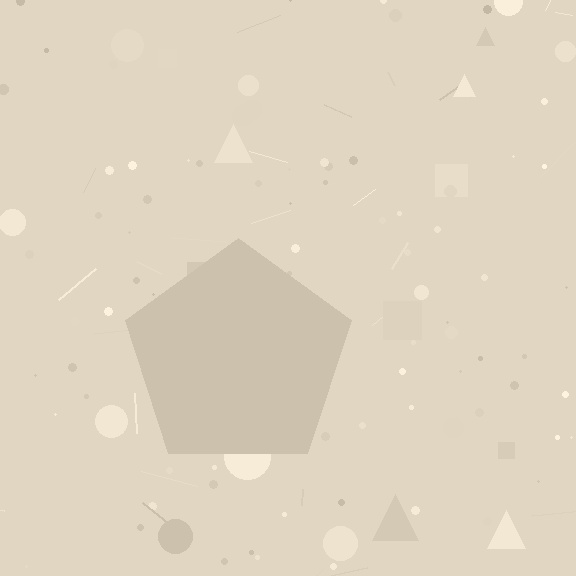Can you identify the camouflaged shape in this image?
The camouflaged shape is a pentagon.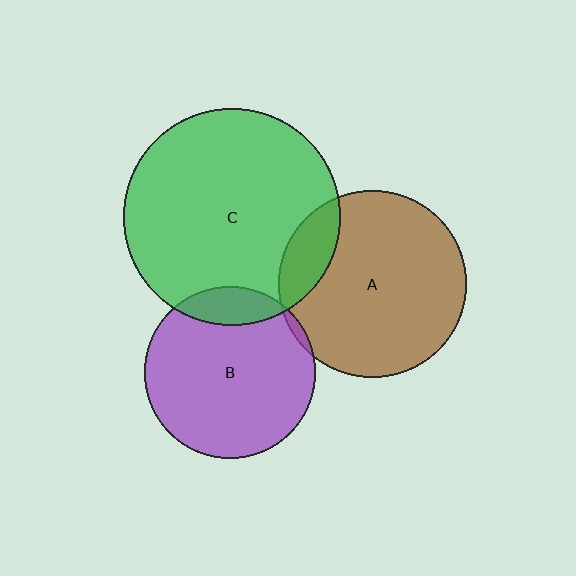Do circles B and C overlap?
Yes.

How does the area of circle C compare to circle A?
Approximately 1.3 times.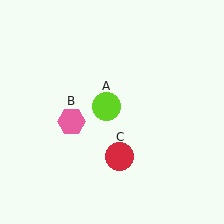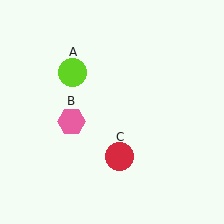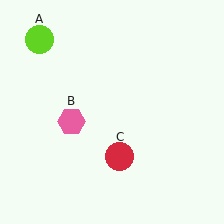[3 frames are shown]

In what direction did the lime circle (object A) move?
The lime circle (object A) moved up and to the left.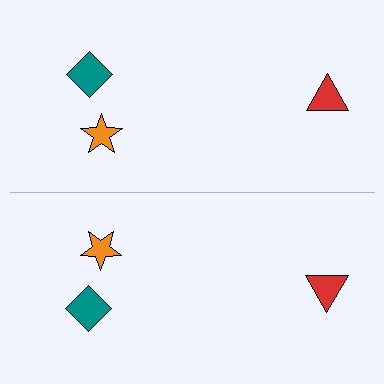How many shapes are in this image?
There are 6 shapes in this image.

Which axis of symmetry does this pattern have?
The pattern has a horizontal axis of symmetry running through the center of the image.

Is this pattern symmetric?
Yes, this pattern has bilateral (reflection) symmetry.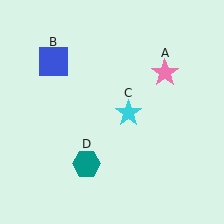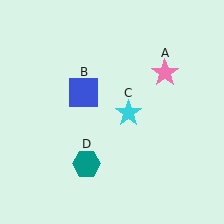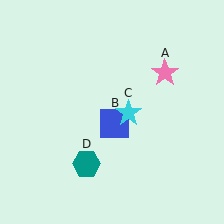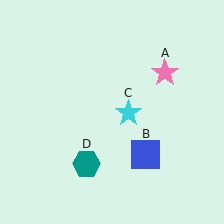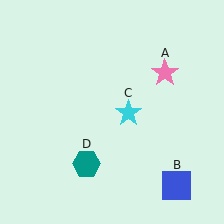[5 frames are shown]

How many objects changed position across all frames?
1 object changed position: blue square (object B).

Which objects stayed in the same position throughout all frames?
Pink star (object A) and cyan star (object C) and teal hexagon (object D) remained stationary.